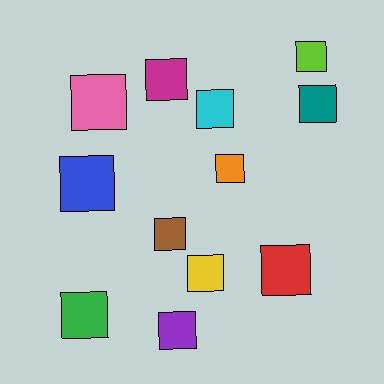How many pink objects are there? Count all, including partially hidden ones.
There is 1 pink object.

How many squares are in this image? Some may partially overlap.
There are 12 squares.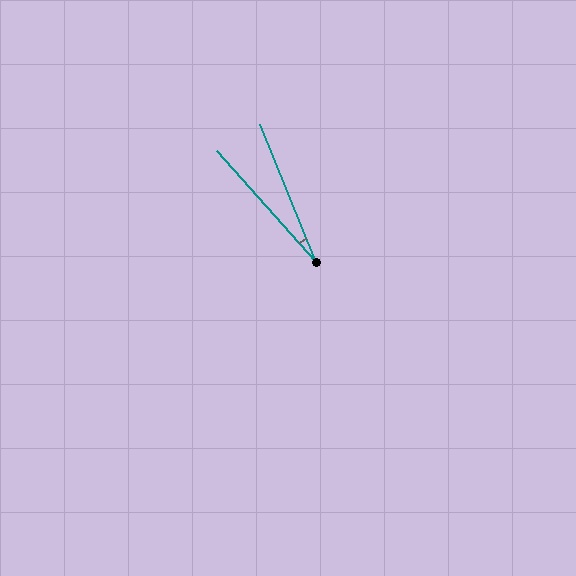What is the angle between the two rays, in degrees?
Approximately 20 degrees.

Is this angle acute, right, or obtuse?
It is acute.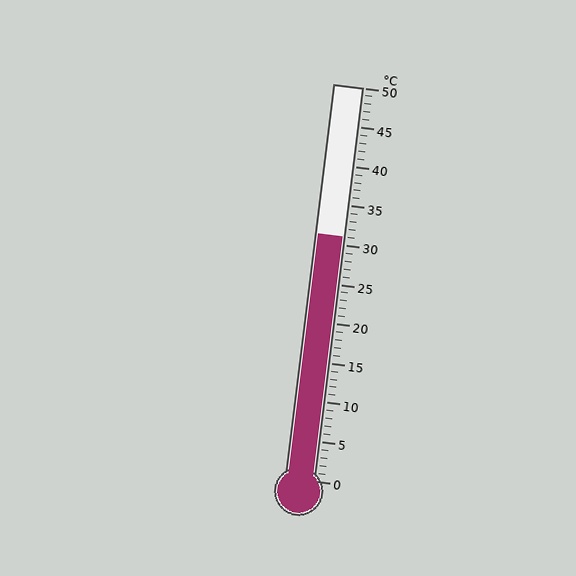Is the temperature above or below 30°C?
The temperature is above 30°C.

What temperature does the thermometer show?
The thermometer shows approximately 31°C.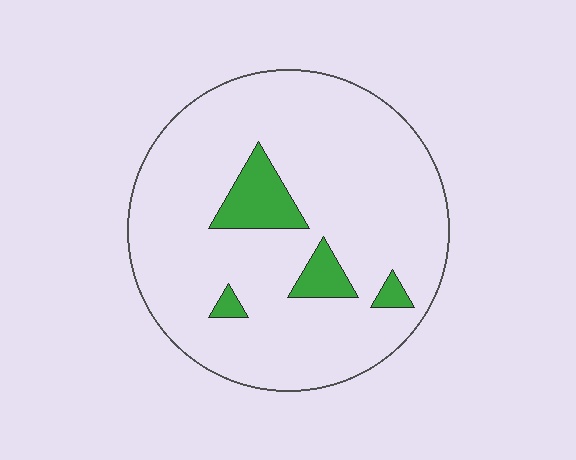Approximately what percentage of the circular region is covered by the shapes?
Approximately 10%.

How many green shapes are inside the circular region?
4.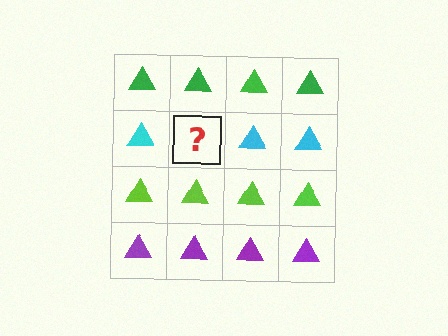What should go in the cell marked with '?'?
The missing cell should contain a cyan triangle.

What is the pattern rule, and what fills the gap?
The rule is that each row has a consistent color. The gap should be filled with a cyan triangle.